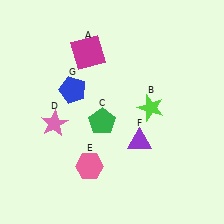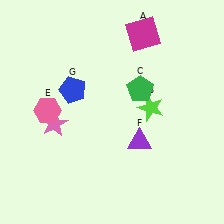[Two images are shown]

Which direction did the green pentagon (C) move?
The green pentagon (C) moved right.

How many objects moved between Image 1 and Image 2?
3 objects moved between the two images.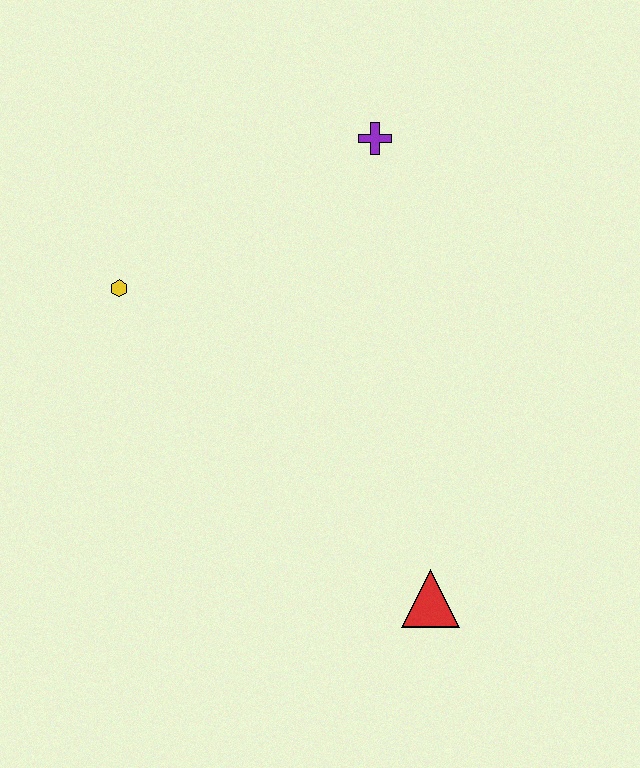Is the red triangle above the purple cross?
No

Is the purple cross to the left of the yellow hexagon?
No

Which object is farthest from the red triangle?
The purple cross is farthest from the red triangle.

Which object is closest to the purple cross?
The yellow hexagon is closest to the purple cross.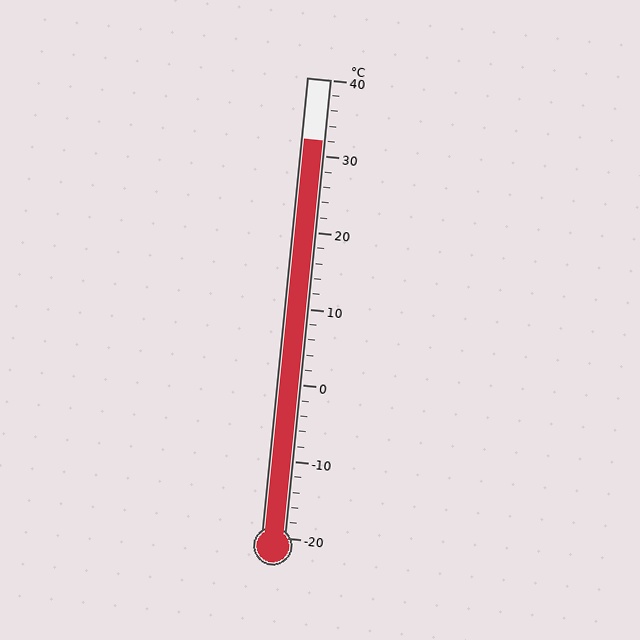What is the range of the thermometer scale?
The thermometer scale ranges from -20°C to 40°C.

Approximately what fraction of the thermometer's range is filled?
The thermometer is filled to approximately 85% of its range.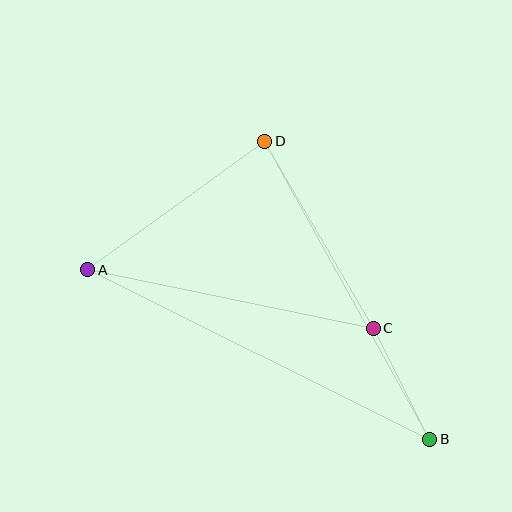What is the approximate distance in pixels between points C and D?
The distance between C and D is approximately 216 pixels.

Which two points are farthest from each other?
Points A and B are farthest from each other.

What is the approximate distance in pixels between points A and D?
The distance between A and D is approximately 219 pixels.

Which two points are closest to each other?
Points B and C are closest to each other.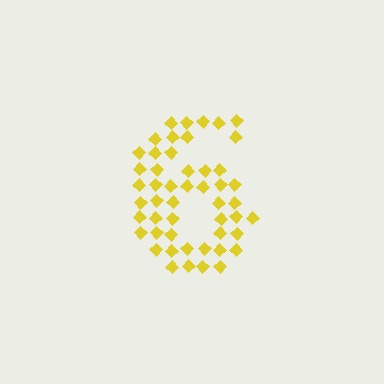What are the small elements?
The small elements are diamonds.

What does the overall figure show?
The overall figure shows the digit 6.